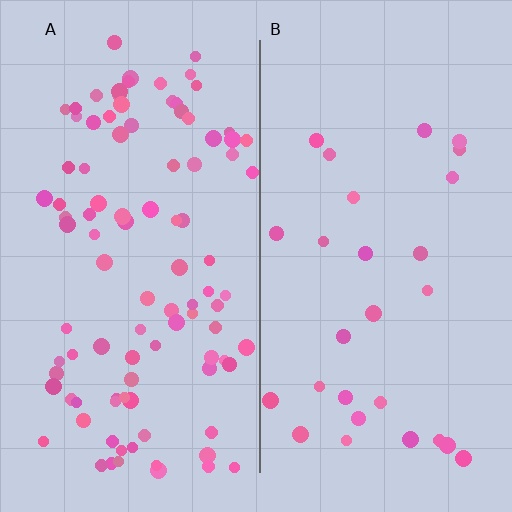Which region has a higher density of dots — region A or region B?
A (the left).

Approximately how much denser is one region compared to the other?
Approximately 3.6× — region A over region B.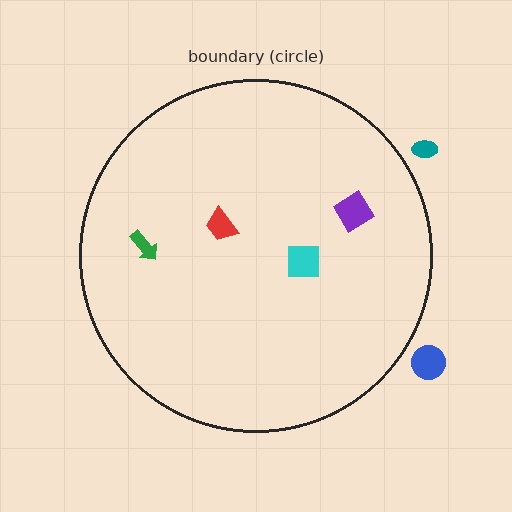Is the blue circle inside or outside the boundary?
Outside.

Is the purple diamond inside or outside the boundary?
Inside.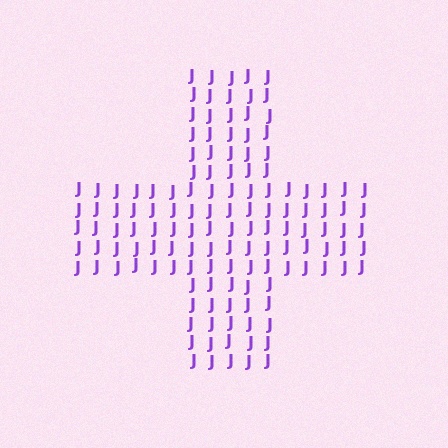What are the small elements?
The small elements are letter J's.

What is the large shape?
The large shape is a cross.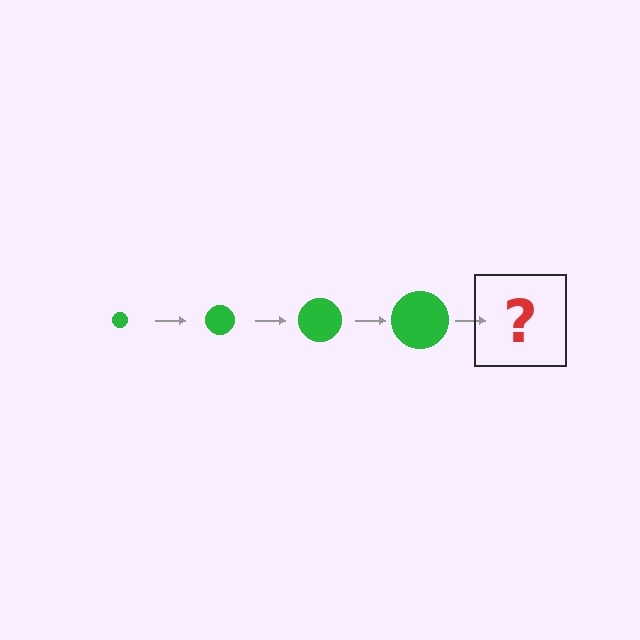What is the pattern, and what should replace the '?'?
The pattern is that the circle gets progressively larger each step. The '?' should be a green circle, larger than the previous one.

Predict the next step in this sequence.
The next step is a green circle, larger than the previous one.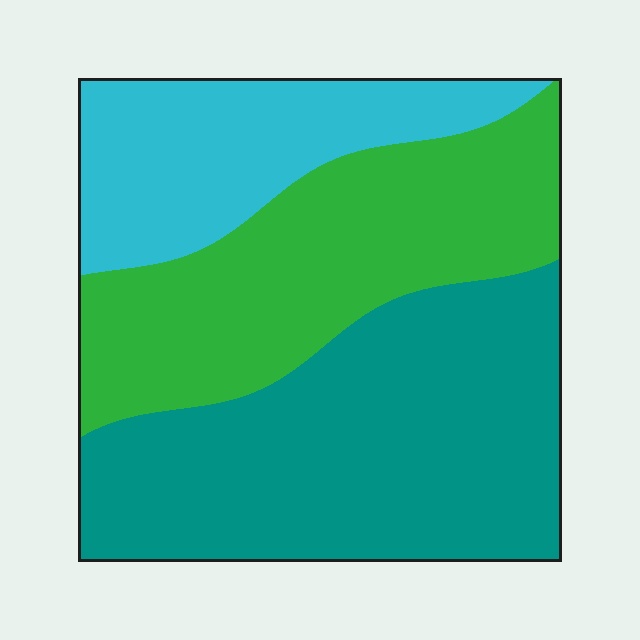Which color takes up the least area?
Cyan, at roughly 20%.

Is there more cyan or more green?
Green.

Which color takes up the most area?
Teal, at roughly 45%.